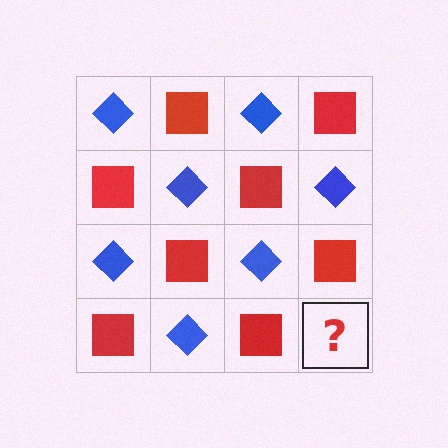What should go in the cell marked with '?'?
The missing cell should contain a blue diamond.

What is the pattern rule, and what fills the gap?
The rule is that it alternates blue diamond and red square in a checkerboard pattern. The gap should be filled with a blue diamond.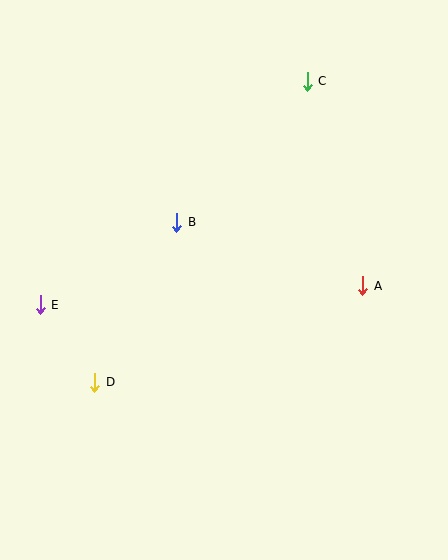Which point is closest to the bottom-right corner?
Point A is closest to the bottom-right corner.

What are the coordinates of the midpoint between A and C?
The midpoint between A and C is at (335, 184).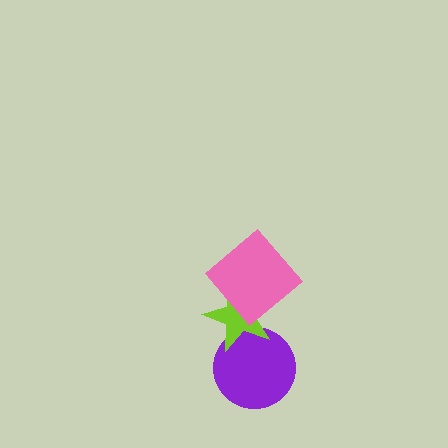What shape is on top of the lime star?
The pink diamond is on top of the lime star.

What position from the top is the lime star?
The lime star is 2nd from the top.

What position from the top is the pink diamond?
The pink diamond is 1st from the top.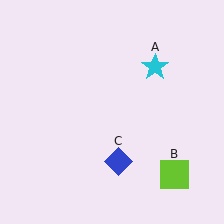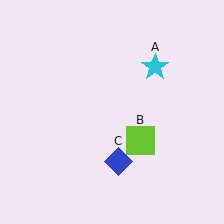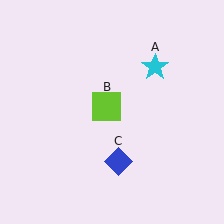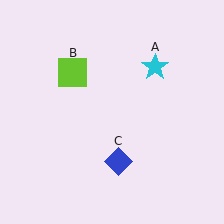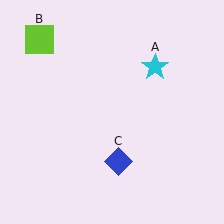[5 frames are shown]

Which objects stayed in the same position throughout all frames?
Cyan star (object A) and blue diamond (object C) remained stationary.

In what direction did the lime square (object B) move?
The lime square (object B) moved up and to the left.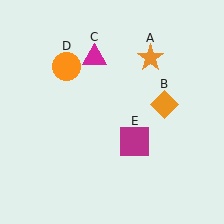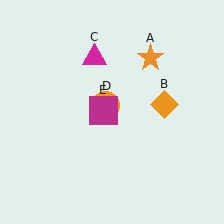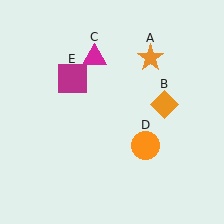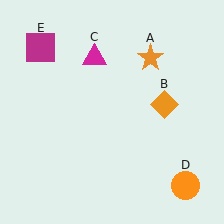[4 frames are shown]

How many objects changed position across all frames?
2 objects changed position: orange circle (object D), magenta square (object E).